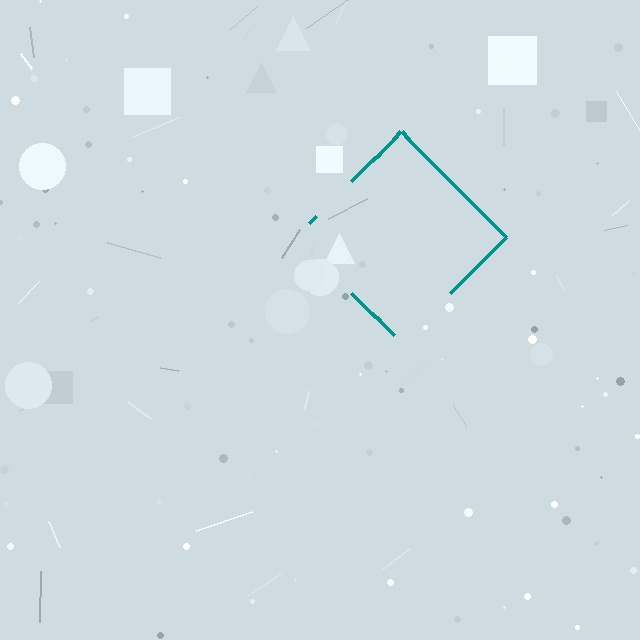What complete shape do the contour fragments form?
The contour fragments form a diamond.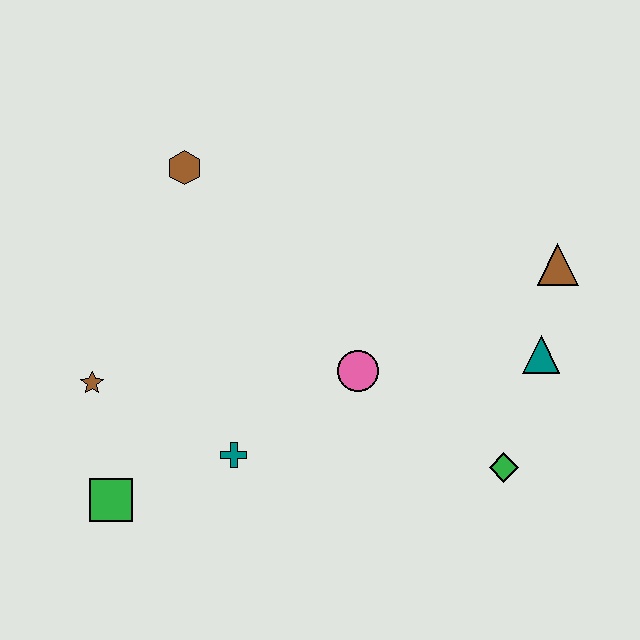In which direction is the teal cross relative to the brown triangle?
The teal cross is to the left of the brown triangle.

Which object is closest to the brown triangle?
The teal triangle is closest to the brown triangle.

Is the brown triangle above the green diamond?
Yes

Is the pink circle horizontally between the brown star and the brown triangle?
Yes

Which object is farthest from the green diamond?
The brown hexagon is farthest from the green diamond.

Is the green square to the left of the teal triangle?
Yes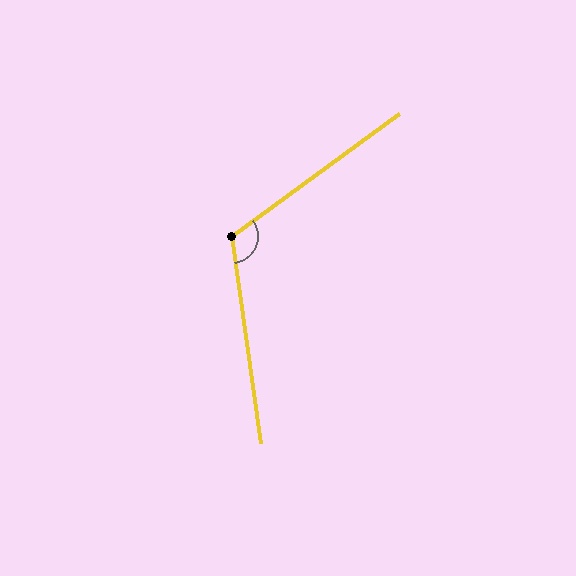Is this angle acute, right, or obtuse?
It is obtuse.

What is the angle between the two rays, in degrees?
Approximately 118 degrees.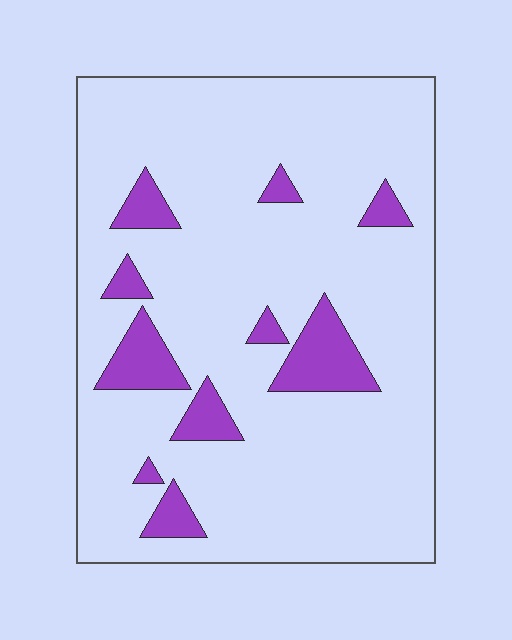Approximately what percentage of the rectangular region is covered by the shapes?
Approximately 15%.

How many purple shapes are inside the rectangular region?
10.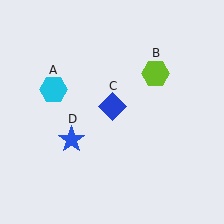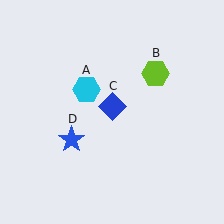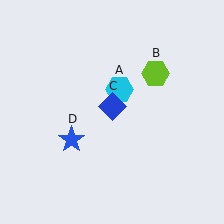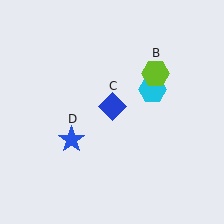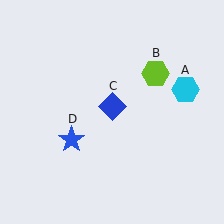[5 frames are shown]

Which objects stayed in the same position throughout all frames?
Lime hexagon (object B) and blue diamond (object C) and blue star (object D) remained stationary.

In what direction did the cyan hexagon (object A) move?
The cyan hexagon (object A) moved right.